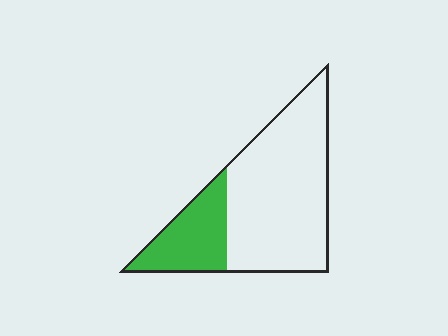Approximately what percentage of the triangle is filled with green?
Approximately 25%.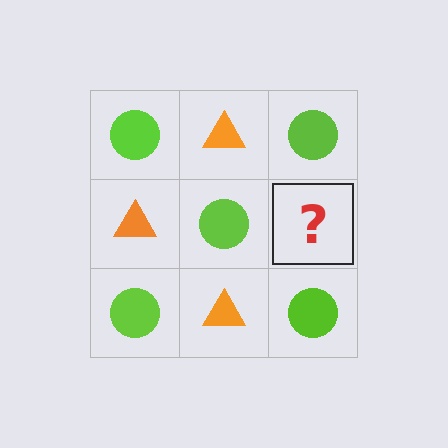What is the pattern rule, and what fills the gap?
The rule is that it alternates lime circle and orange triangle in a checkerboard pattern. The gap should be filled with an orange triangle.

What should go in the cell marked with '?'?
The missing cell should contain an orange triangle.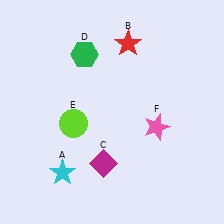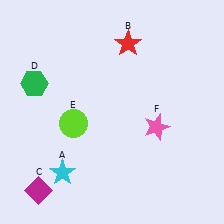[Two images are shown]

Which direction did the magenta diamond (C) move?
The magenta diamond (C) moved left.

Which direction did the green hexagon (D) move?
The green hexagon (D) moved left.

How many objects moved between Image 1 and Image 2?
2 objects moved between the two images.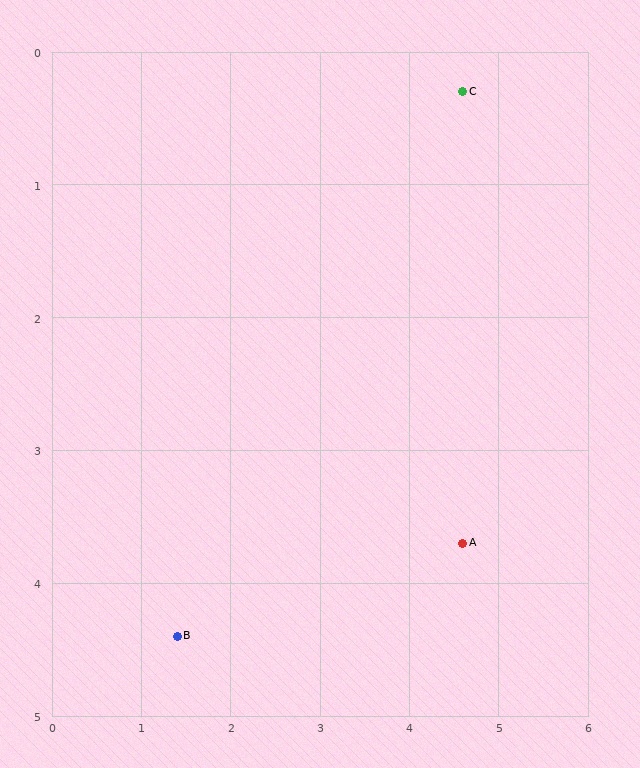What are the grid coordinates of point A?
Point A is at approximately (4.6, 3.7).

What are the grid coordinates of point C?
Point C is at approximately (4.6, 0.3).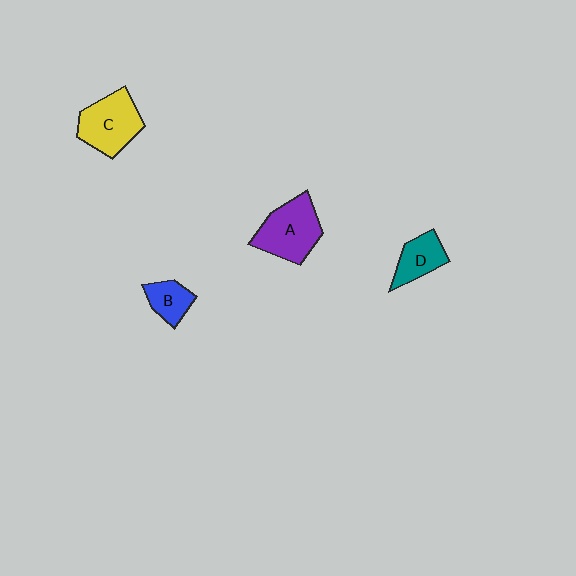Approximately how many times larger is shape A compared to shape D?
Approximately 1.7 times.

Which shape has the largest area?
Shape A (purple).